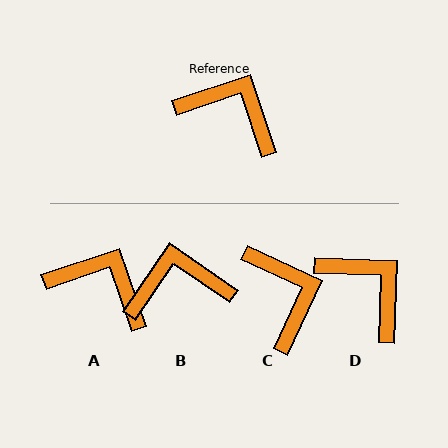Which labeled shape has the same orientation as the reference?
A.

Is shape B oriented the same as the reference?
No, it is off by about 37 degrees.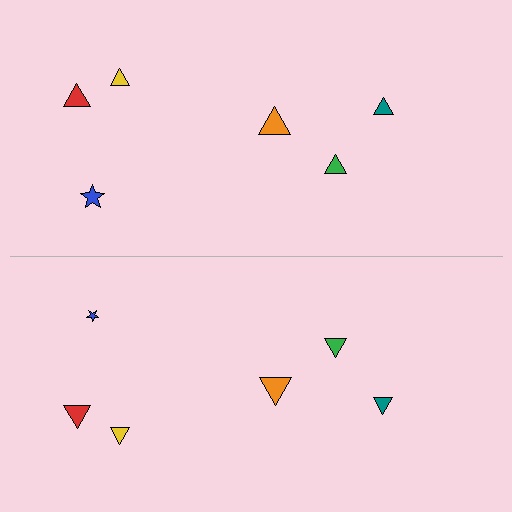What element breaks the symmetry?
The blue star on the bottom side has a different size than its mirror counterpart.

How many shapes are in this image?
There are 12 shapes in this image.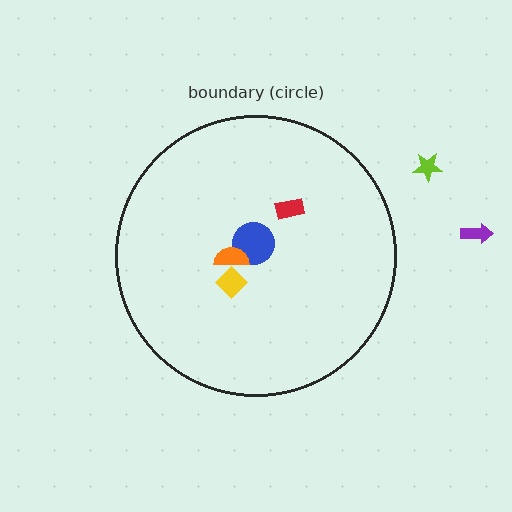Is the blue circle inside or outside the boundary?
Inside.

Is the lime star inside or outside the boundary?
Outside.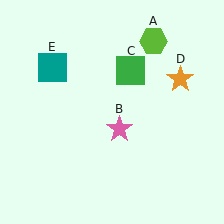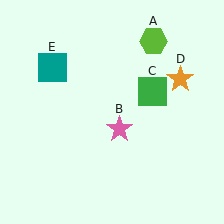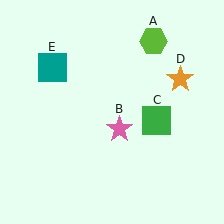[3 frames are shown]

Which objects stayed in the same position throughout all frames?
Lime hexagon (object A) and pink star (object B) and orange star (object D) and teal square (object E) remained stationary.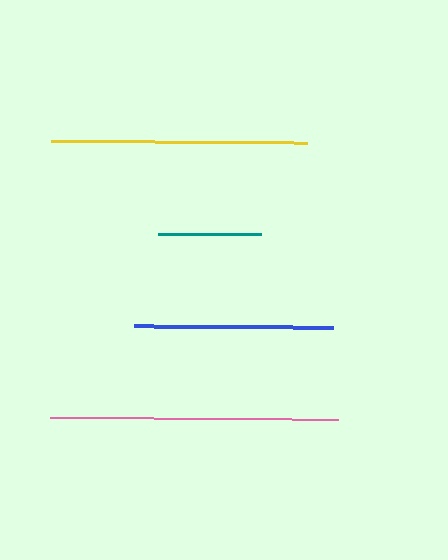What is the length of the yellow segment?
The yellow segment is approximately 256 pixels long.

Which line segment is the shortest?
The teal line is the shortest at approximately 104 pixels.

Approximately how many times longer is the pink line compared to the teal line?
The pink line is approximately 2.8 times the length of the teal line.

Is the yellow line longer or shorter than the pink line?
The pink line is longer than the yellow line.